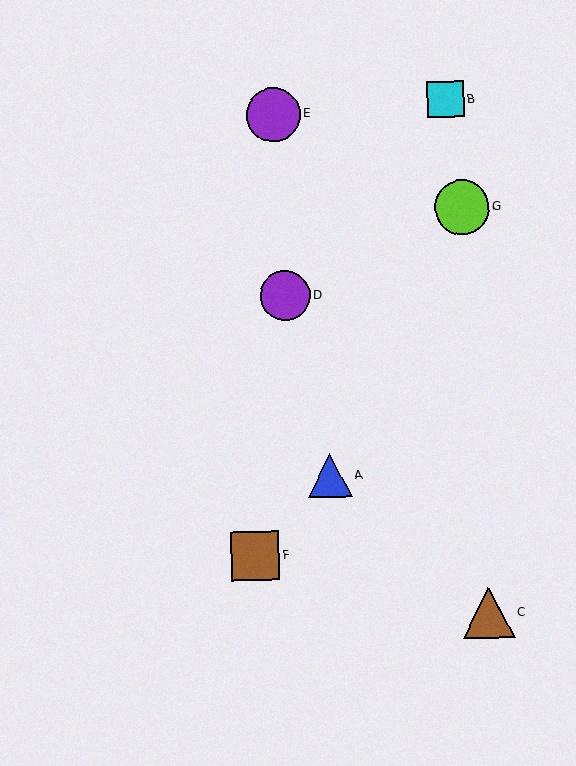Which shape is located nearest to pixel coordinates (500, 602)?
The brown triangle (labeled C) at (489, 613) is nearest to that location.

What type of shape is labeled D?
Shape D is a purple circle.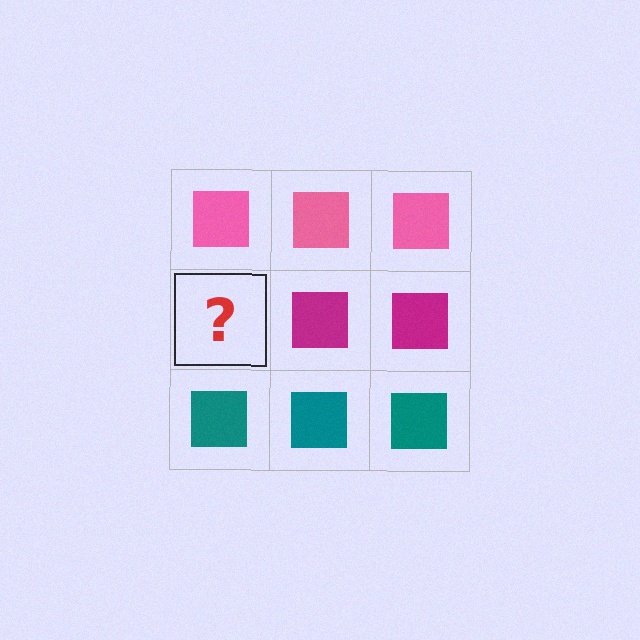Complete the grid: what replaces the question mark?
The question mark should be replaced with a magenta square.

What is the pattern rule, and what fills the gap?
The rule is that each row has a consistent color. The gap should be filled with a magenta square.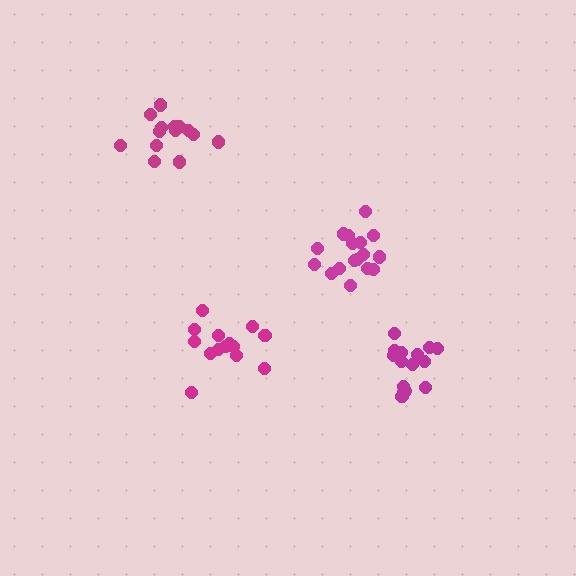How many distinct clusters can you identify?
There are 4 distinct clusters.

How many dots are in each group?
Group 1: 16 dots, Group 2: 17 dots, Group 3: 15 dots, Group 4: 15 dots (63 total).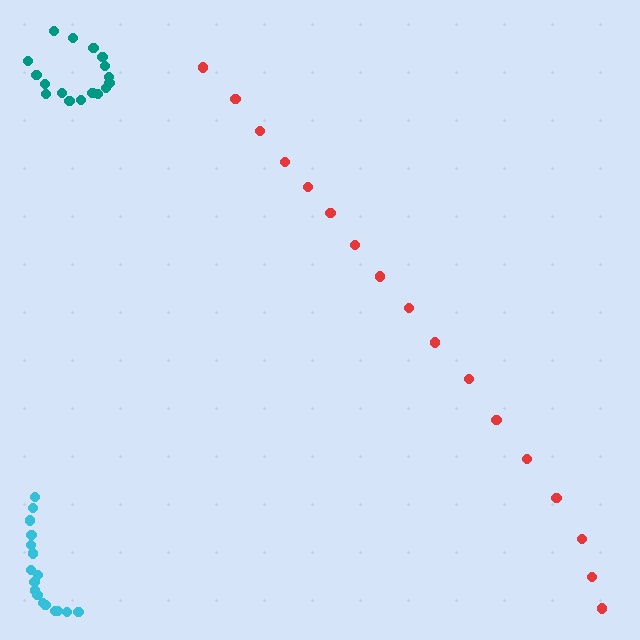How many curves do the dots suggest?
There are 3 distinct paths.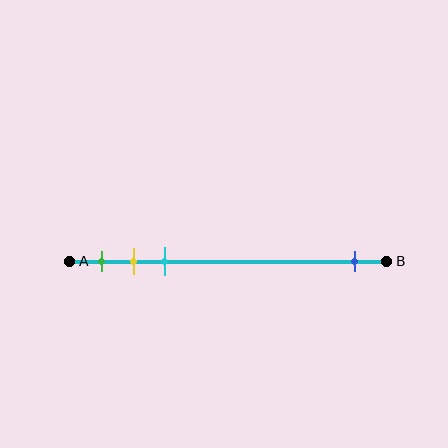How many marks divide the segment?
There are 4 marks dividing the segment.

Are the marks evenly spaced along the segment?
No, the marks are not evenly spaced.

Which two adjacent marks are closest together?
The yellow and cyan marks are the closest adjacent pair.